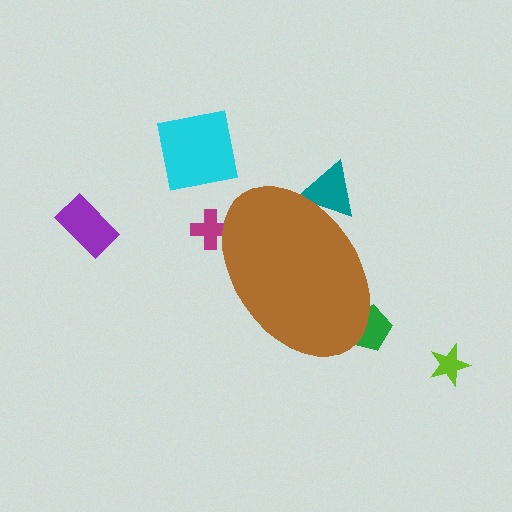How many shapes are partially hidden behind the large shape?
3 shapes are partially hidden.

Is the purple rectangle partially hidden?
No, the purple rectangle is fully visible.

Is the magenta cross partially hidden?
Yes, the magenta cross is partially hidden behind the brown ellipse.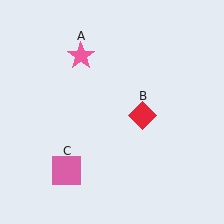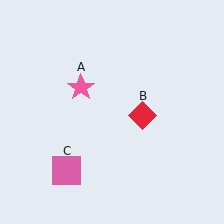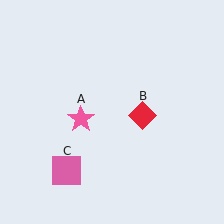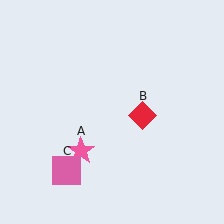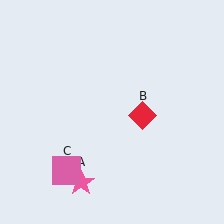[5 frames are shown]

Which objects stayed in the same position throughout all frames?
Red diamond (object B) and pink square (object C) remained stationary.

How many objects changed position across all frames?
1 object changed position: pink star (object A).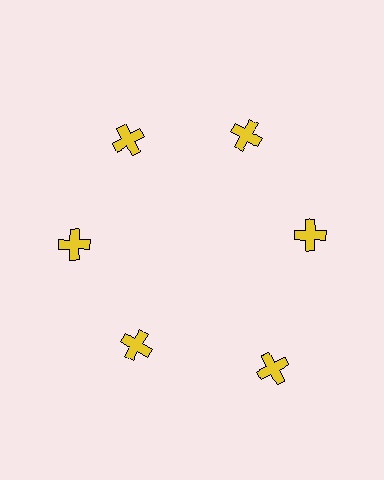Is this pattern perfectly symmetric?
No. The 6 yellow crosses are arranged in a ring, but one element near the 5 o'clock position is pushed outward from the center, breaking the 6-fold rotational symmetry.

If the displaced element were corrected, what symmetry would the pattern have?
It would have 6-fold rotational symmetry — the pattern would map onto itself every 60 degrees.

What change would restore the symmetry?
The symmetry would be restored by moving it inward, back onto the ring so that all 6 crosses sit at equal angles and equal distance from the center.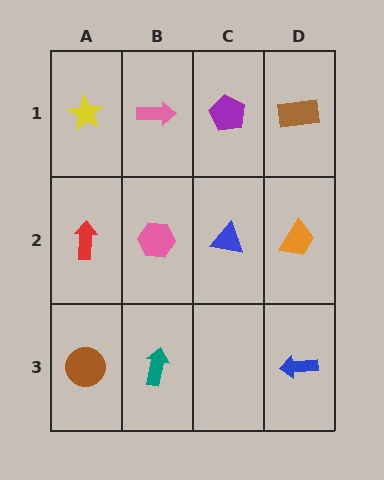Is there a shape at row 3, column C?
No, that cell is empty.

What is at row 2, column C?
A blue triangle.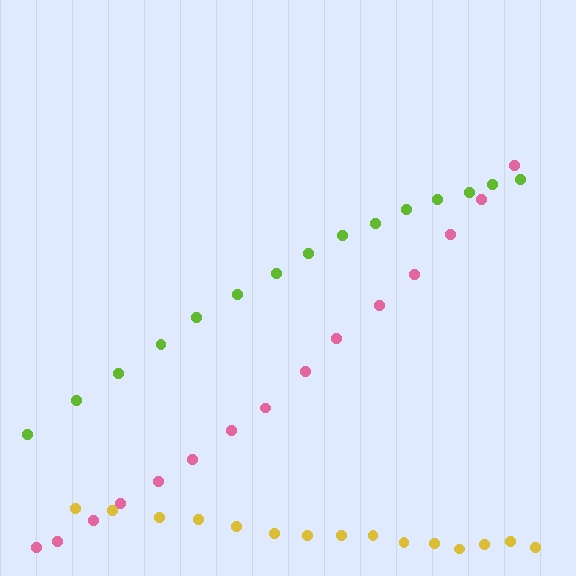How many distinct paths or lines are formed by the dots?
There are 3 distinct paths.